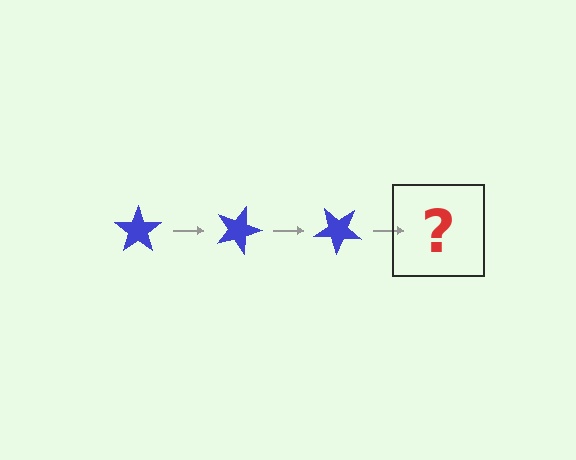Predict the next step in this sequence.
The next step is a blue star rotated 60 degrees.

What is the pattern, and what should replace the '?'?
The pattern is that the star rotates 20 degrees each step. The '?' should be a blue star rotated 60 degrees.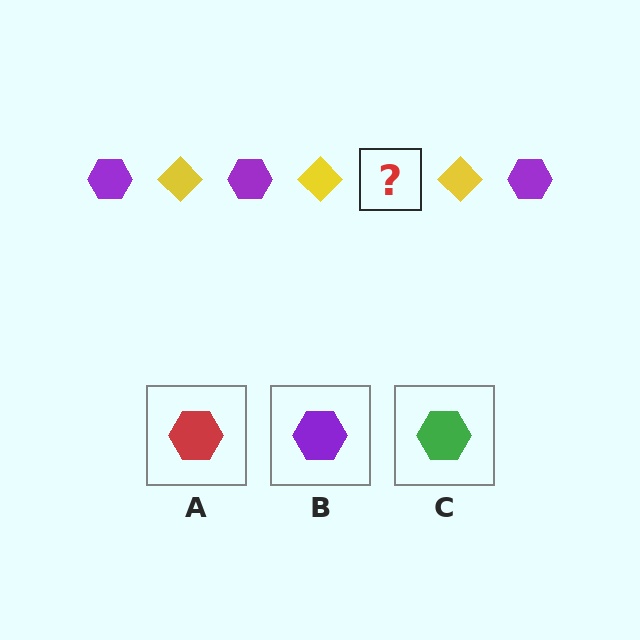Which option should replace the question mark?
Option B.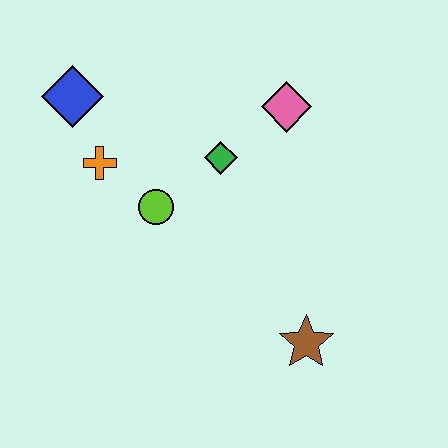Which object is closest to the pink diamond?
The green diamond is closest to the pink diamond.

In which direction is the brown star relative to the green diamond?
The brown star is below the green diamond.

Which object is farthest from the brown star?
The blue diamond is farthest from the brown star.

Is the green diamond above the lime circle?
Yes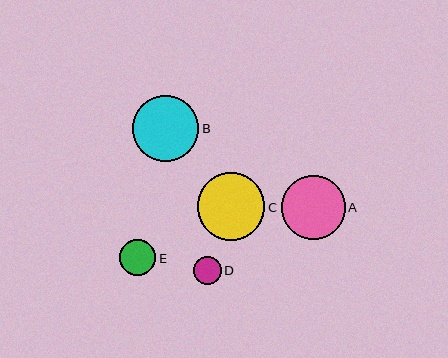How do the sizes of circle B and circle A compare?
Circle B and circle A are approximately the same size.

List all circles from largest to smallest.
From largest to smallest: C, B, A, E, D.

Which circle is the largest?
Circle C is the largest with a size of approximately 68 pixels.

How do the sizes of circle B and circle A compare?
Circle B and circle A are approximately the same size.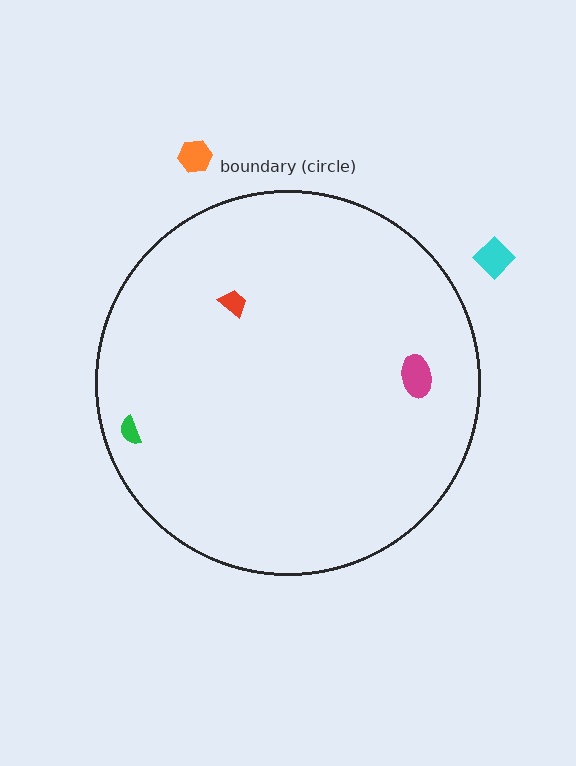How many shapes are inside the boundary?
3 inside, 2 outside.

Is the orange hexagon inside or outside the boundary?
Outside.